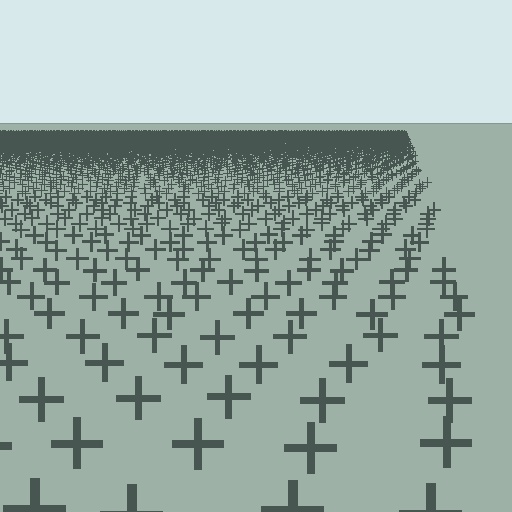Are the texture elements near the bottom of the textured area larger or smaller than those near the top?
Larger. Near the bottom, elements are closer to the viewer and appear at a bigger on-screen size.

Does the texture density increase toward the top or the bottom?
Density increases toward the top.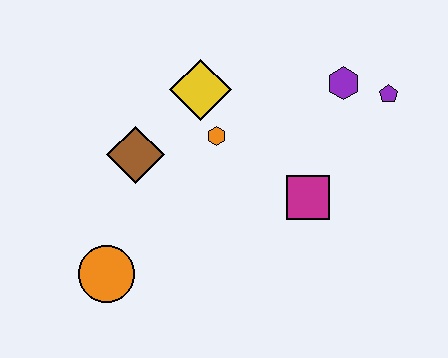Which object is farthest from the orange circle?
The purple pentagon is farthest from the orange circle.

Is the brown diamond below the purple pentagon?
Yes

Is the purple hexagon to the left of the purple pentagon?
Yes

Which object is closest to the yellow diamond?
The orange hexagon is closest to the yellow diamond.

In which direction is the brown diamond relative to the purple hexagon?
The brown diamond is to the left of the purple hexagon.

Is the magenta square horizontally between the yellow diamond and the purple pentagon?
Yes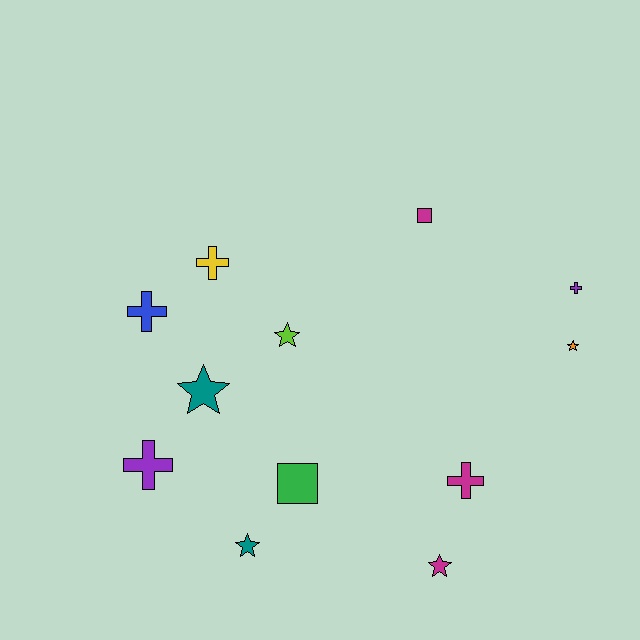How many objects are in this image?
There are 12 objects.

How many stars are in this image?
There are 5 stars.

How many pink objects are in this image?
There are no pink objects.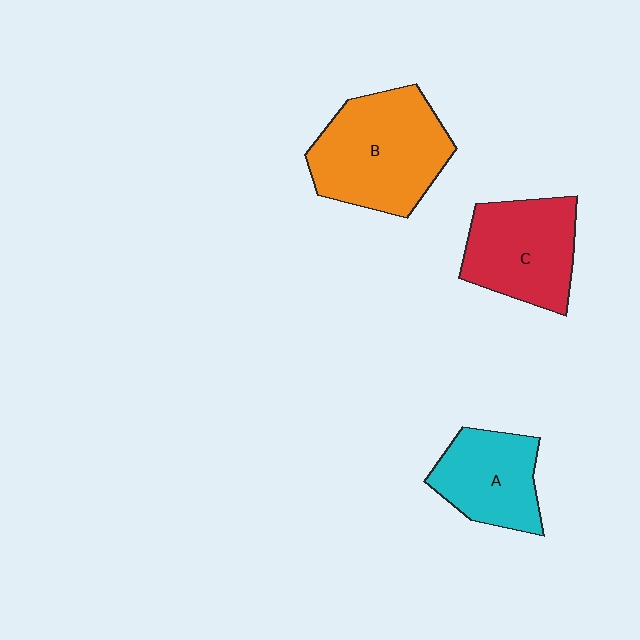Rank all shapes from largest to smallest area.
From largest to smallest: B (orange), C (red), A (cyan).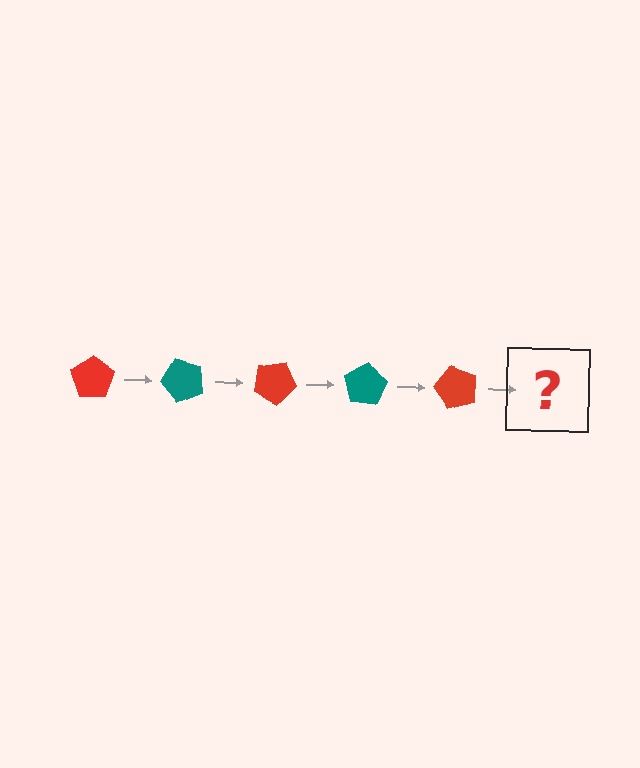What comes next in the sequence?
The next element should be a teal pentagon, rotated 250 degrees from the start.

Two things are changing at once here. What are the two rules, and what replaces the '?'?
The two rules are that it rotates 50 degrees each step and the color cycles through red and teal. The '?' should be a teal pentagon, rotated 250 degrees from the start.